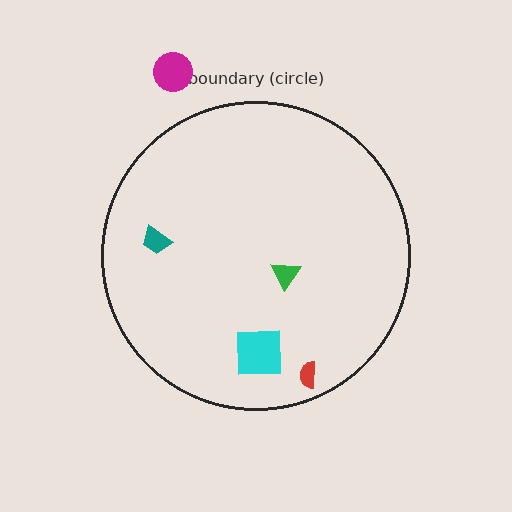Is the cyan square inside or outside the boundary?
Inside.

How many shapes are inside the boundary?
4 inside, 1 outside.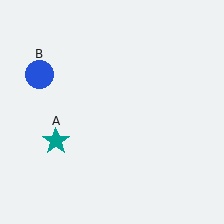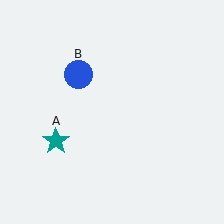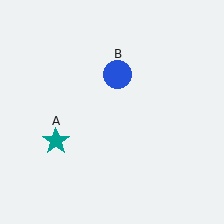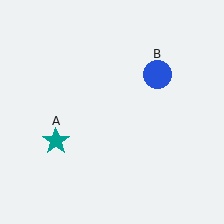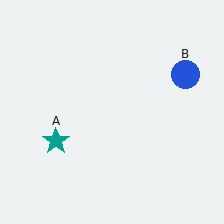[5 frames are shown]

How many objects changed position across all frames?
1 object changed position: blue circle (object B).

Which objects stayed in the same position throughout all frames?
Teal star (object A) remained stationary.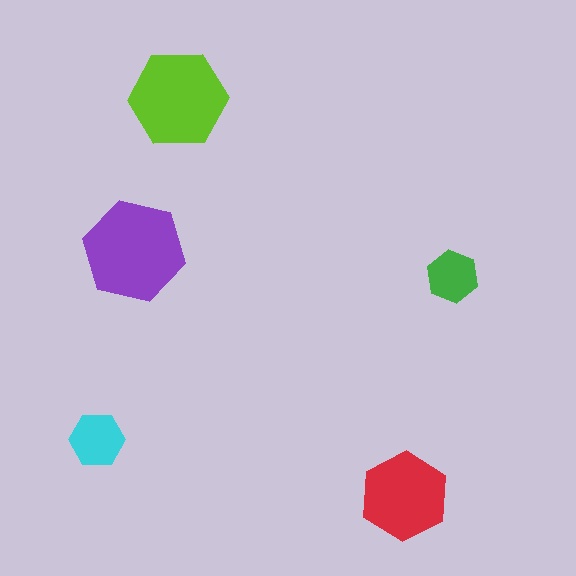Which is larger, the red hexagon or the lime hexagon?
The lime one.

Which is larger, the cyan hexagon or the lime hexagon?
The lime one.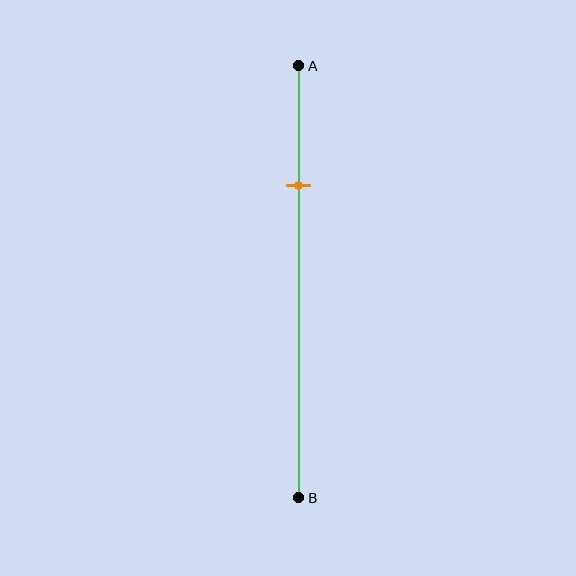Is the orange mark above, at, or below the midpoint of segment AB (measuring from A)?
The orange mark is above the midpoint of segment AB.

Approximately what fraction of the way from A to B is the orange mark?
The orange mark is approximately 30% of the way from A to B.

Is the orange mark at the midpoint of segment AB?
No, the mark is at about 30% from A, not at the 50% midpoint.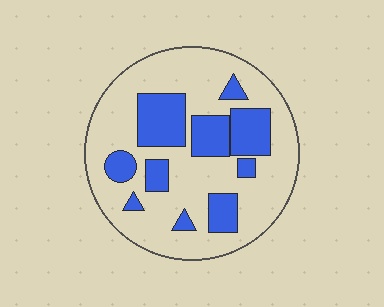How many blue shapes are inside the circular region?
10.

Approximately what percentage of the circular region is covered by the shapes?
Approximately 30%.